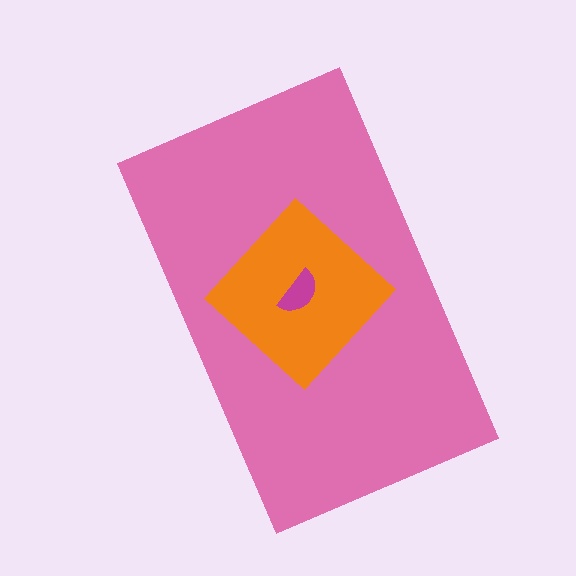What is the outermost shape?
The pink rectangle.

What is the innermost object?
The magenta semicircle.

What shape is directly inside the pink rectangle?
The orange diamond.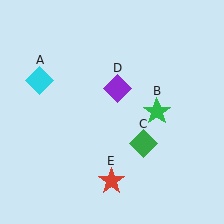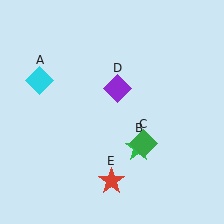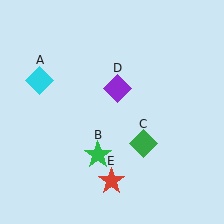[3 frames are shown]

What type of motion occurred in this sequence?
The green star (object B) rotated clockwise around the center of the scene.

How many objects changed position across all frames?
1 object changed position: green star (object B).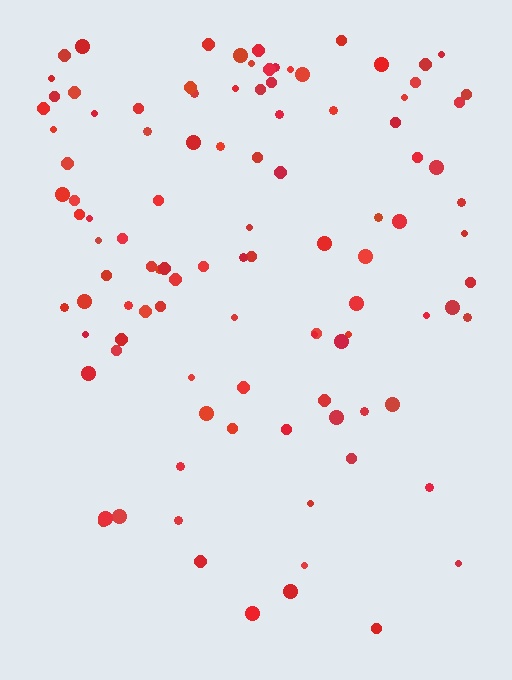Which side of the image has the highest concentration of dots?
The top.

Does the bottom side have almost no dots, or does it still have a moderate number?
Still a moderate number, just noticeably fewer than the top.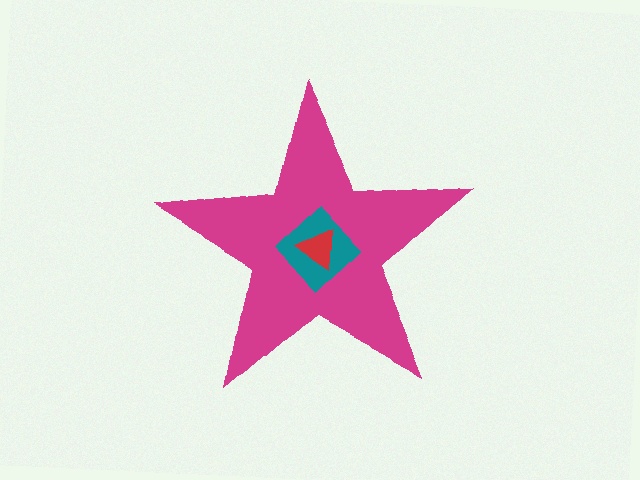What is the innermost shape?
The red triangle.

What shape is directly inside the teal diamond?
The red triangle.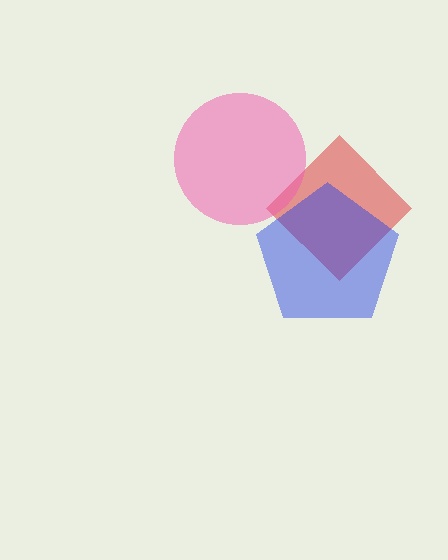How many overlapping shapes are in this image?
There are 3 overlapping shapes in the image.